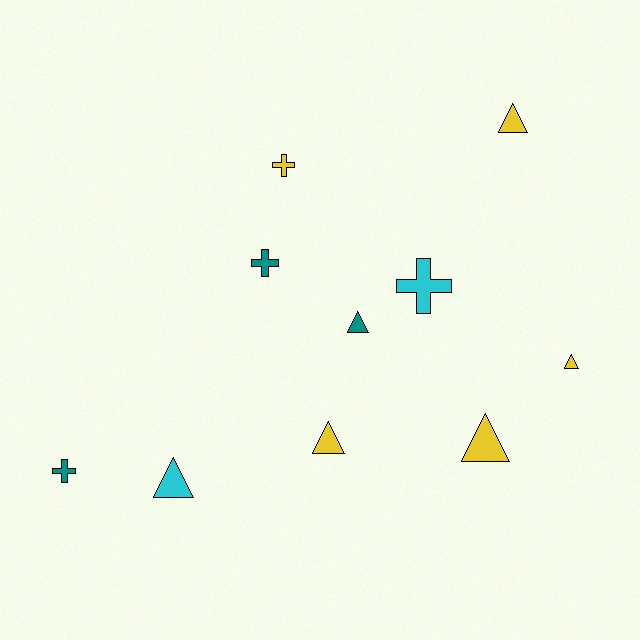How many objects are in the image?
There are 10 objects.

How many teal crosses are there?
There are 2 teal crosses.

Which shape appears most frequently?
Triangle, with 6 objects.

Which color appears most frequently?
Yellow, with 5 objects.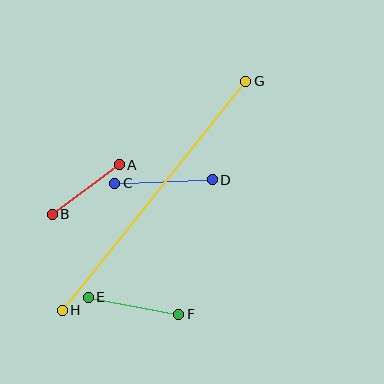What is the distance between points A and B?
The distance is approximately 83 pixels.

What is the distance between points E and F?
The distance is approximately 92 pixels.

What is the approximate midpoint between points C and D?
The midpoint is at approximately (163, 182) pixels.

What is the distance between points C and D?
The distance is approximately 98 pixels.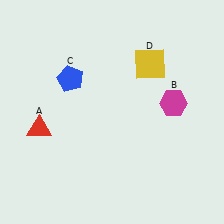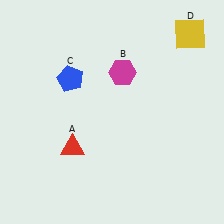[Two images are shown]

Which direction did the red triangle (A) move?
The red triangle (A) moved right.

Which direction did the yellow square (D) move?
The yellow square (D) moved right.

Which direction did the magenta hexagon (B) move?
The magenta hexagon (B) moved left.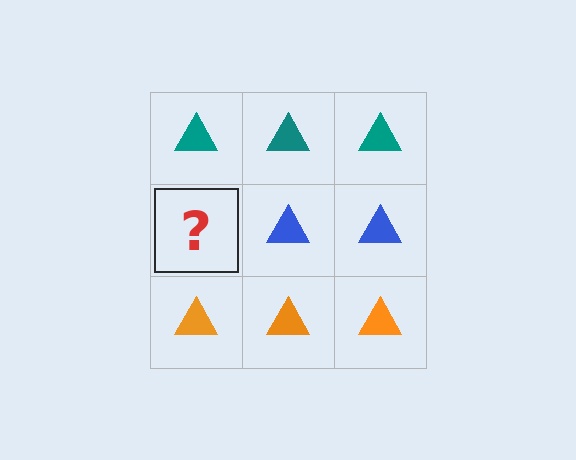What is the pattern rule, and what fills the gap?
The rule is that each row has a consistent color. The gap should be filled with a blue triangle.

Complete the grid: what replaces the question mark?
The question mark should be replaced with a blue triangle.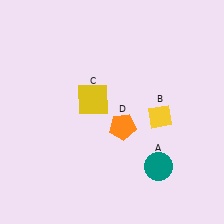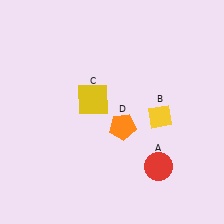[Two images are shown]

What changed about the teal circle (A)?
In Image 1, A is teal. In Image 2, it changed to red.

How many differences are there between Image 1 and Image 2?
There is 1 difference between the two images.